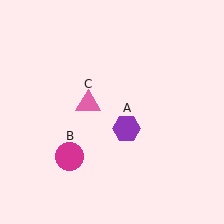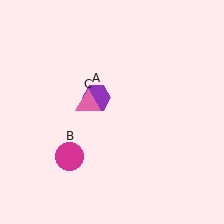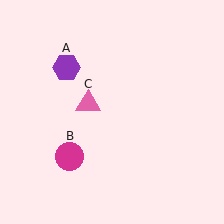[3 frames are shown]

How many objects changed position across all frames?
1 object changed position: purple hexagon (object A).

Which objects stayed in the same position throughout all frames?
Magenta circle (object B) and pink triangle (object C) remained stationary.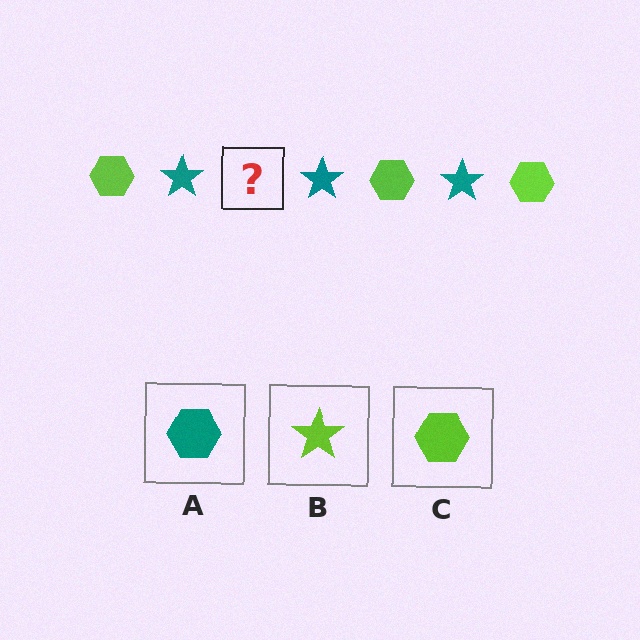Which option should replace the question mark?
Option C.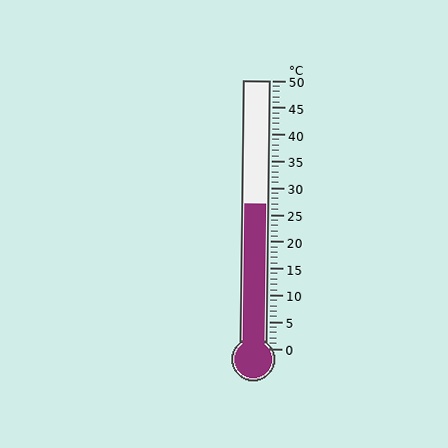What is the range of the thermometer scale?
The thermometer scale ranges from 0°C to 50°C.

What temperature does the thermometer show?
The thermometer shows approximately 27°C.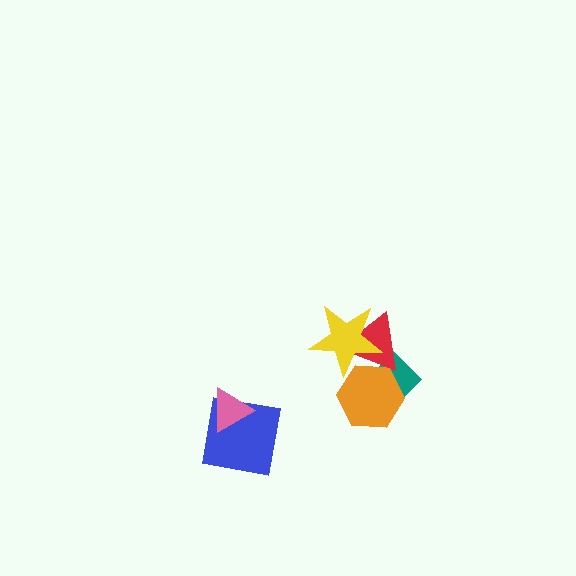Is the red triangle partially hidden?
Yes, it is partially covered by another shape.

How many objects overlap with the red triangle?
3 objects overlap with the red triangle.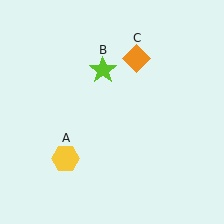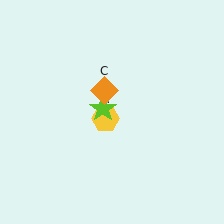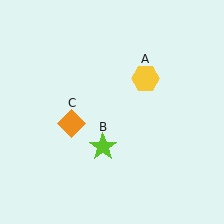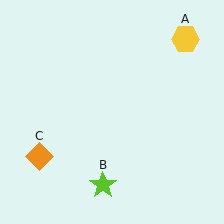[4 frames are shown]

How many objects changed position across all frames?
3 objects changed position: yellow hexagon (object A), lime star (object B), orange diamond (object C).